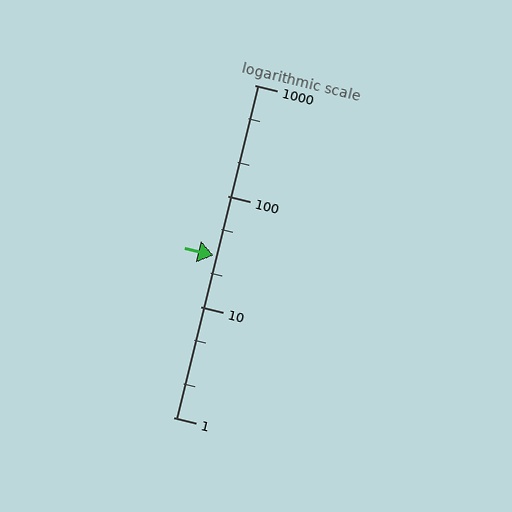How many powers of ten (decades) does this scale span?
The scale spans 3 decades, from 1 to 1000.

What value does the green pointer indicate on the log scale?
The pointer indicates approximately 29.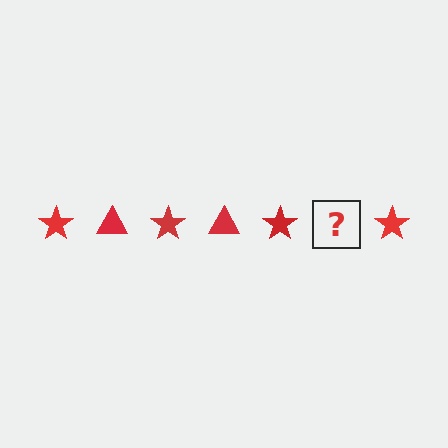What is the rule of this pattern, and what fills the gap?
The rule is that the pattern cycles through star, triangle shapes in red. The gap should be filled with a red triangle.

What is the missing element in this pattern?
The missing element is a red triangle.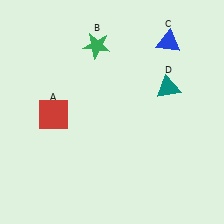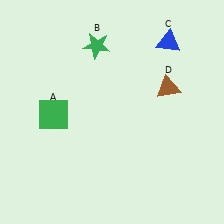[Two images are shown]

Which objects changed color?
A changed from red to green. D changed from teal to brown.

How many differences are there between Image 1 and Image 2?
There are 2 differences between the two images.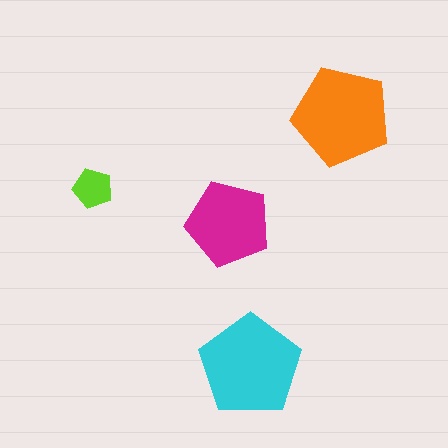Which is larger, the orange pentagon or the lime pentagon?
The orange one.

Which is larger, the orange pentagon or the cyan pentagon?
The cyan one.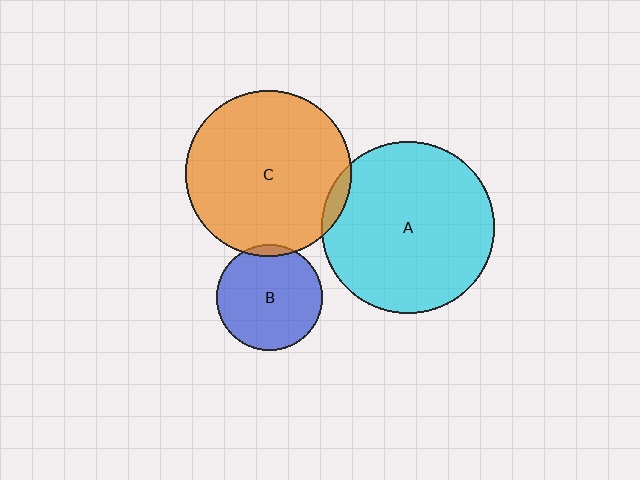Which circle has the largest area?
Circle A (cyan).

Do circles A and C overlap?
Yes.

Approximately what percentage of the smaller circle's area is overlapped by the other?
Approximately 5%.